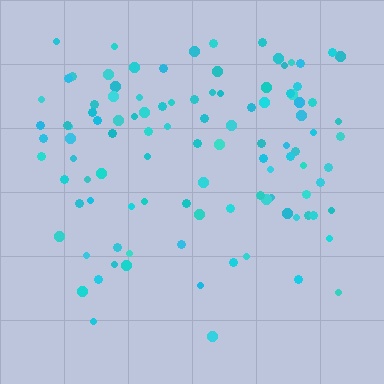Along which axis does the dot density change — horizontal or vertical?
Vertical.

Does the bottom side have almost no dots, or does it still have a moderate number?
Still a moderate number, just noticeably fewer than the top.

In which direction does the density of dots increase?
From bottom to top, with the top side densest.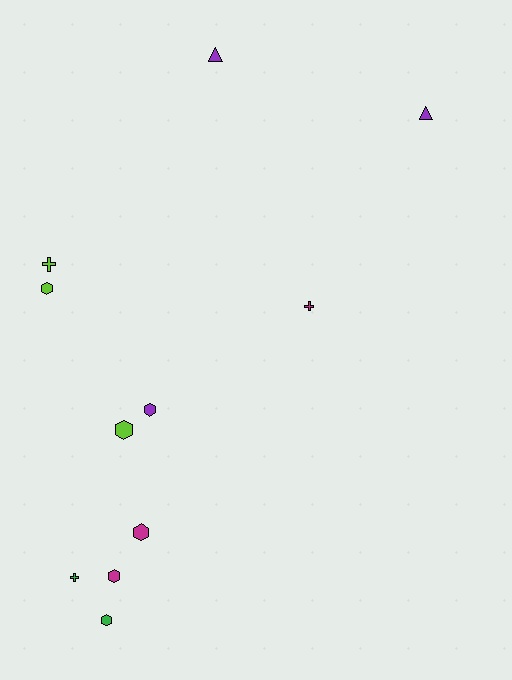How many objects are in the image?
There are 11 objects.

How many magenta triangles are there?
There are no magenta triangles.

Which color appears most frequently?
Purple, with 3 objects.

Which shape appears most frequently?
Hexagon, with 6 objects.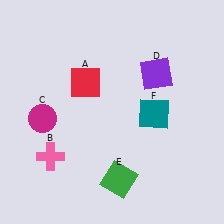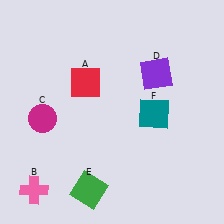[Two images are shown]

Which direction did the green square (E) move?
The green square (E) moved left.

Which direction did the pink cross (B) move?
The pink cross (B) moved down.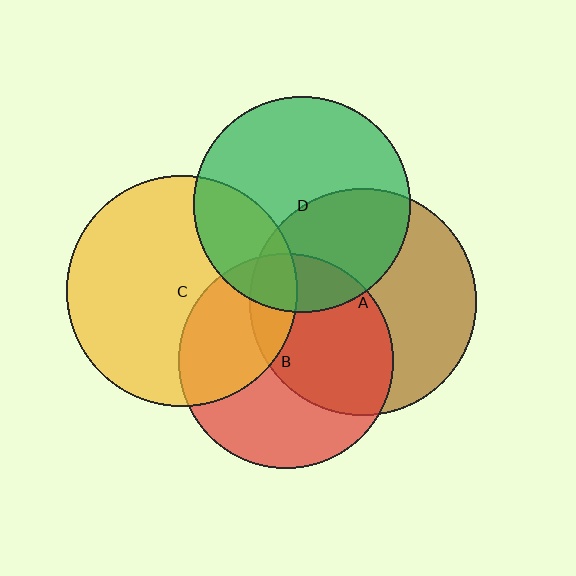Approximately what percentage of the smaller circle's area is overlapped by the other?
Approximately 10%.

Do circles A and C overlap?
Yes.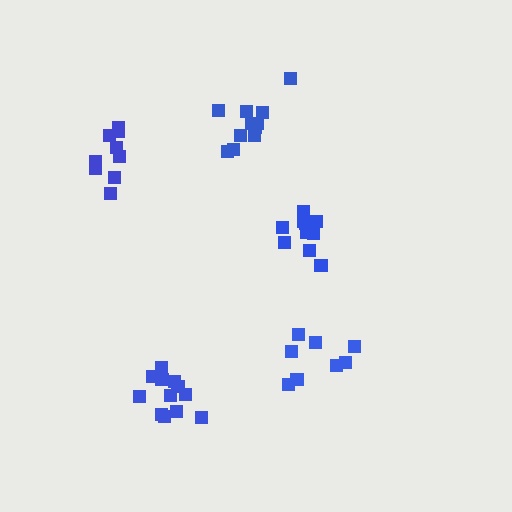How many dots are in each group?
Group 1: 9 dots, Group 2: 12 dots, Group 3: 11 dots, Group 4: 10 dots, Group 5: 11 dots (53 total).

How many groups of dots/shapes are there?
There are 5 groups.